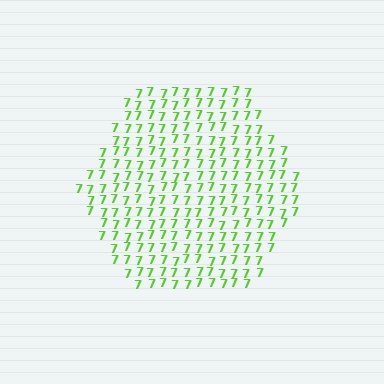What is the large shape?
The large shape is a hexagon.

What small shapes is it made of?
It is made of small digit 7's.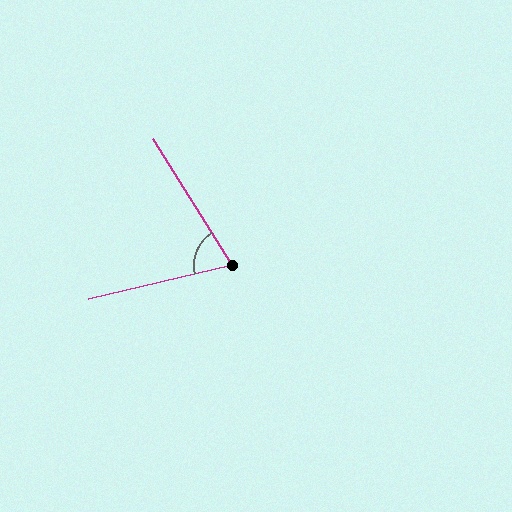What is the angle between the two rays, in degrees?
Approximately 71 degrees.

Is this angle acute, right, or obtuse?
It is acute.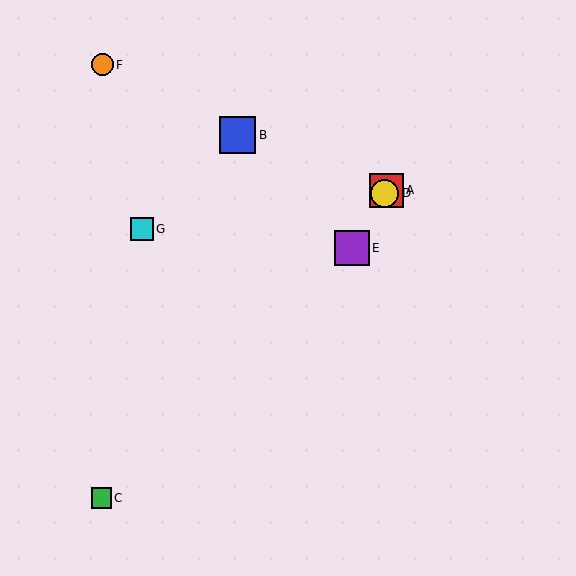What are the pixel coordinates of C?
Object C is at (101, 498).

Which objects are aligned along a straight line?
Objects A, D, E are aligned along a straight line.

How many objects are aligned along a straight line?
3 objects (A, D, E) are aligned along a straight line.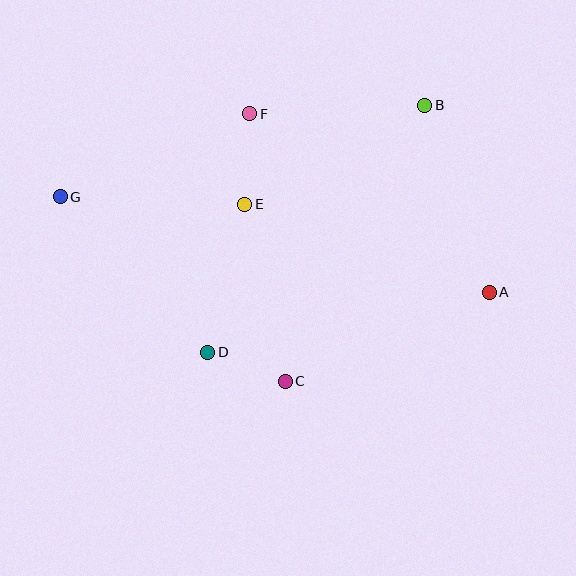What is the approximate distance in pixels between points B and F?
The distance between B and F is approximately 175 pixels.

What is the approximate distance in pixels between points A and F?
The distance between A and F is approximately 299 pixels.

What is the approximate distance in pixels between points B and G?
The distance between B and G is approximately 376 pixels.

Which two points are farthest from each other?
Points A and G are farthest from each other.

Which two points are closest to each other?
Points C and D are closest to each other.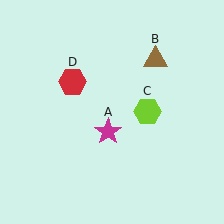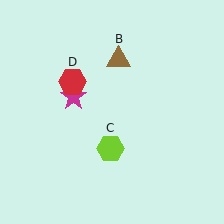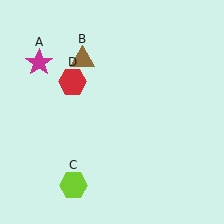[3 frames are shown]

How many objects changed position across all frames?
3 objects changed position: magenta star (object A), brown triangle (object B), lime hexagon (object C).